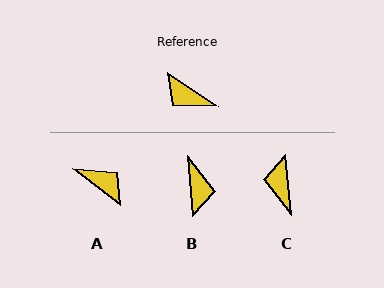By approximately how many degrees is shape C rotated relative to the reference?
Approximately 50 degrees clockwise.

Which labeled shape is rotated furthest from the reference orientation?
A, about 176 degrees away.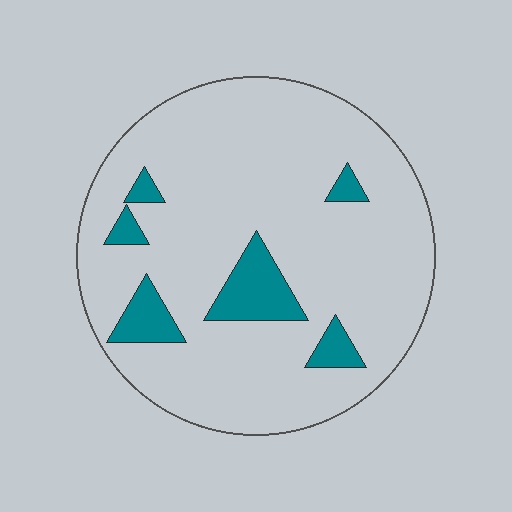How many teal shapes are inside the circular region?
6.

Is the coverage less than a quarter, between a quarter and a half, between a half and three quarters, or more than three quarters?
Less than a quarter.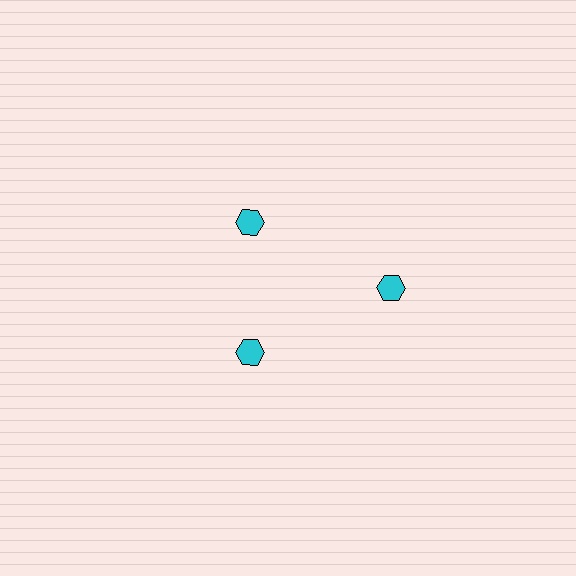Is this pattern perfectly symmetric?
No. The 3 cyan hexagons are arranged in a ring, but one element near the 3 o'clock position is pushed outward from the center, breaking the 3-fold rotational symmetry.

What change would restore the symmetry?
The symmetry would be restored by moving it inward, back onto the ring so that all 3 hexagons sit at equal angles and equal distance from the center.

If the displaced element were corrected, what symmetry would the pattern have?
It would have 3-fold rotational symmetry — the pattern would map onto itself every 120 degrees.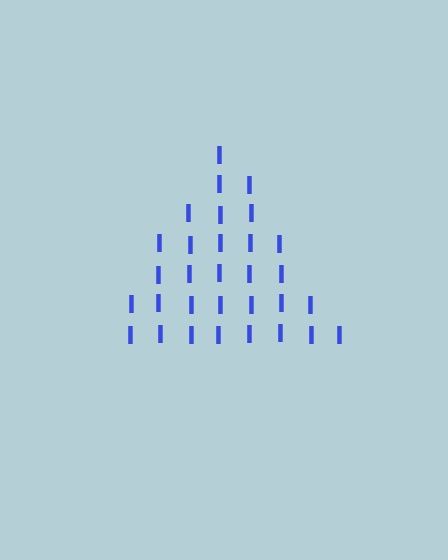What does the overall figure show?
The overall figure shows a triangle.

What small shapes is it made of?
It is made of small letter I's.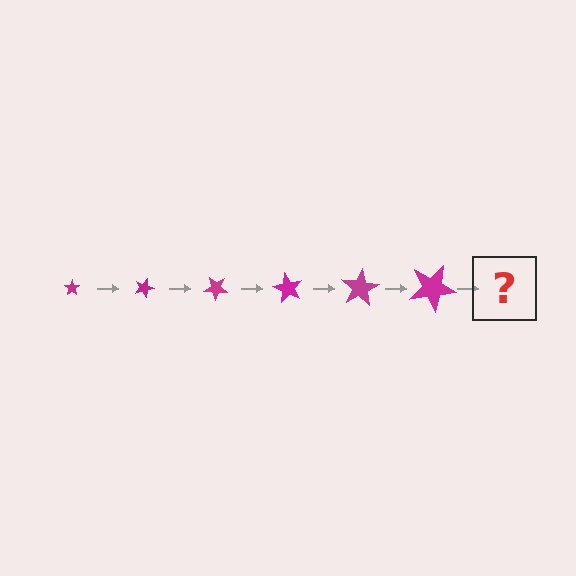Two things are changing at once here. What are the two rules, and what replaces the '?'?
The two rules are that the star grows larger each step and it rotates 20 degrees each step. The '?' should be a star, larger than the previous one and rotated 120 degrees from the start.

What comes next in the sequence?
The next element should be a star, larger than the previous one and rotated 120 degrees from the start.